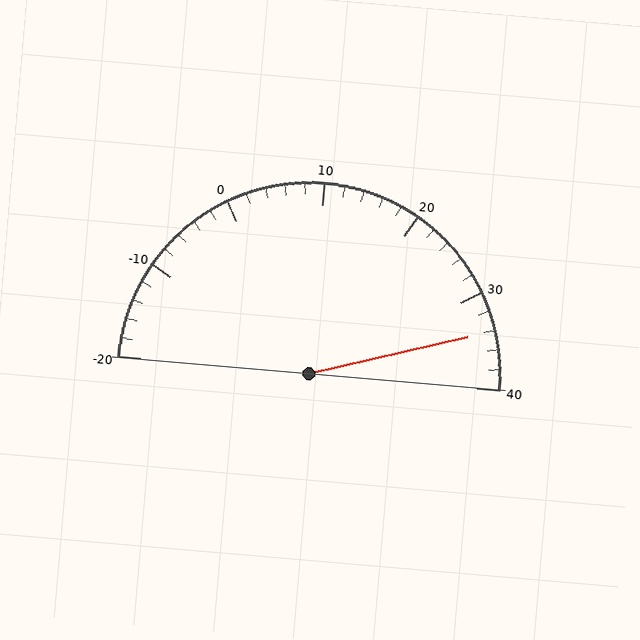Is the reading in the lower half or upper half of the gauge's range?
The reading is in the upper half of the range (-20 to 40).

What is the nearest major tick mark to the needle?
The nearest major tick mark is 30.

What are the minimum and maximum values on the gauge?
The gauge ranges from -20 to 40.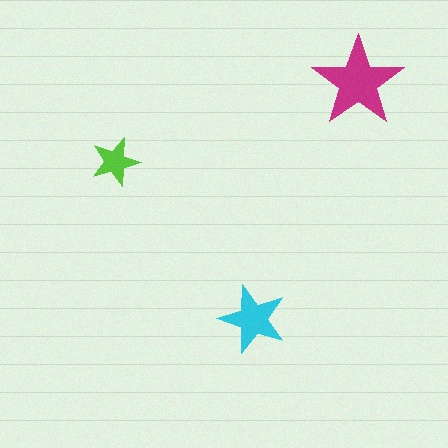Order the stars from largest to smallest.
the magenta one, the cyan one, the lime one.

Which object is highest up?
The magenta star is topmost.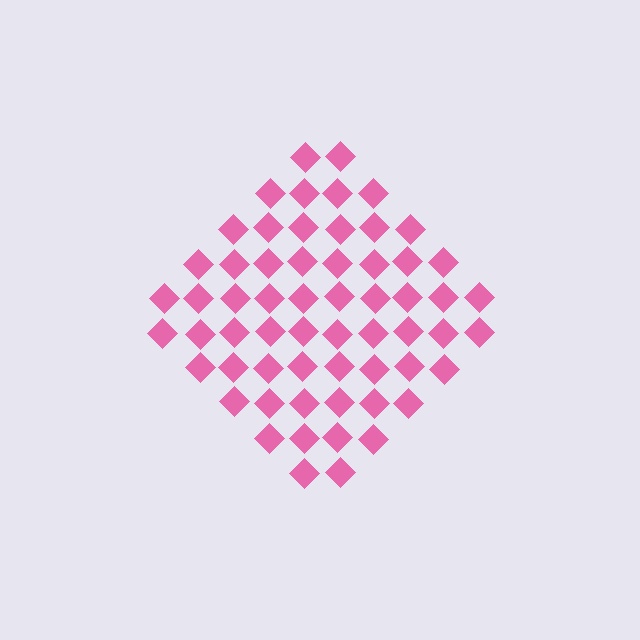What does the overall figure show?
The overall figure shows a diamond.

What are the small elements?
The small elements are diamonds.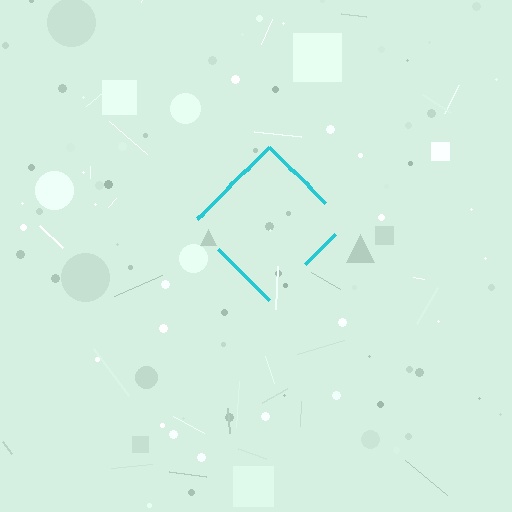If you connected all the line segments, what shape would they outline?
They would outline a diamond.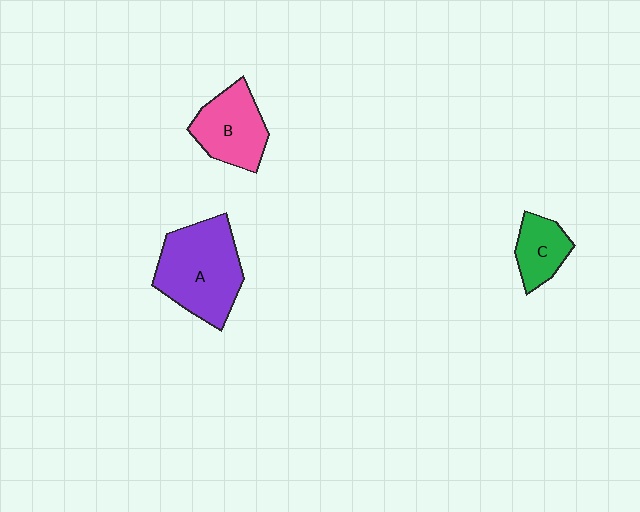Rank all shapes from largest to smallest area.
From largest to smallest: A (purple), B (pink), C (green).